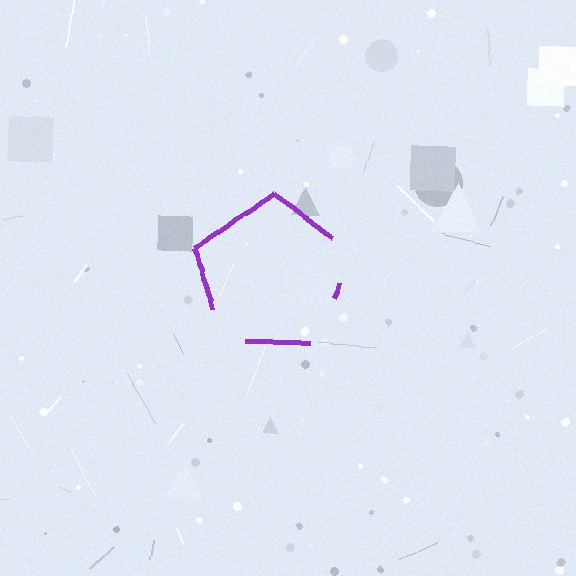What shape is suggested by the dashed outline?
The dashed outline suggests a pentagon.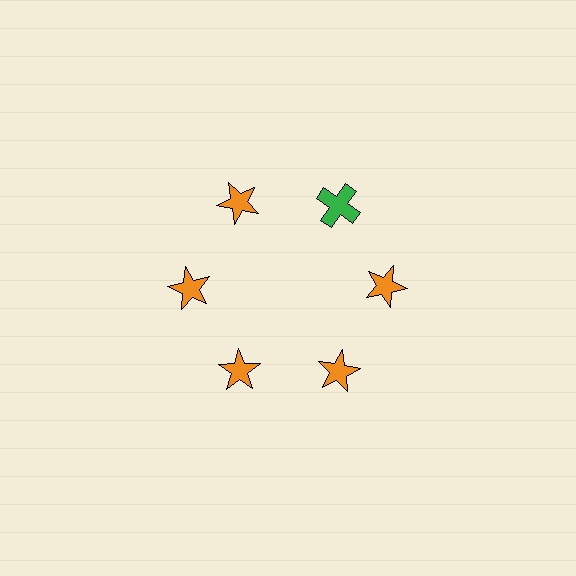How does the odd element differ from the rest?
It differs in both color (green instead of orange) and shape (cross instead of star).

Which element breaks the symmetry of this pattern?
The green cross at roughly the 1 o'clock position breaks the symmetry. All other shapes are orange stars.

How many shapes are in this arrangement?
There are 6 shapes arranged in a ring pattern.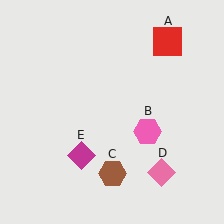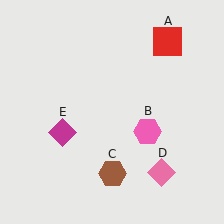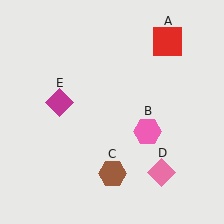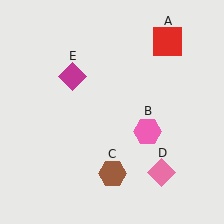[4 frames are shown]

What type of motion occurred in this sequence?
The magenta diamond (object E) rotated clockwise around the center of the scene.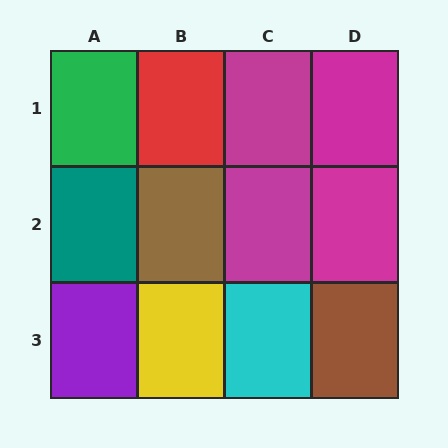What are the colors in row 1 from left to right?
Green, red, magenta, magenta.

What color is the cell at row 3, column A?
Purple.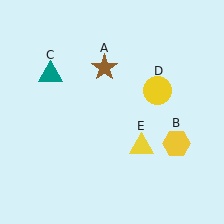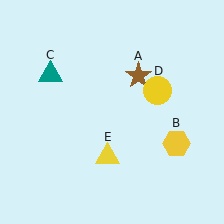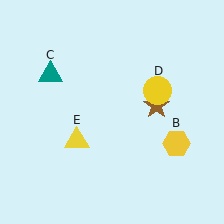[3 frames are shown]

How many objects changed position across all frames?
2 objects changed position: brown star (object A), yellow triangle (object E).